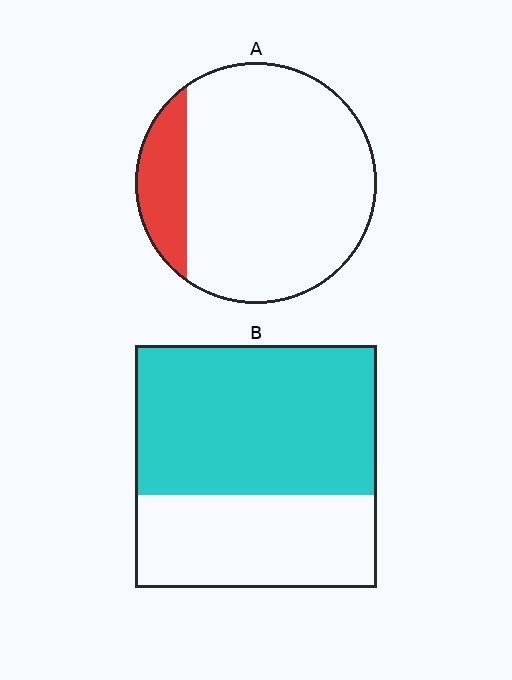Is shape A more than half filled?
No.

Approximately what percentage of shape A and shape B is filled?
A is approximately 15% and B is approximately 60%.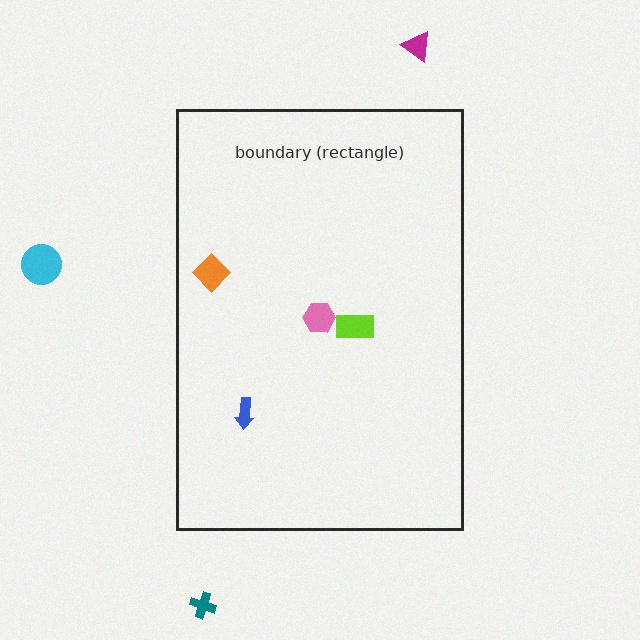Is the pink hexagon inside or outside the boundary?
Inside.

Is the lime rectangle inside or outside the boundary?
Inside.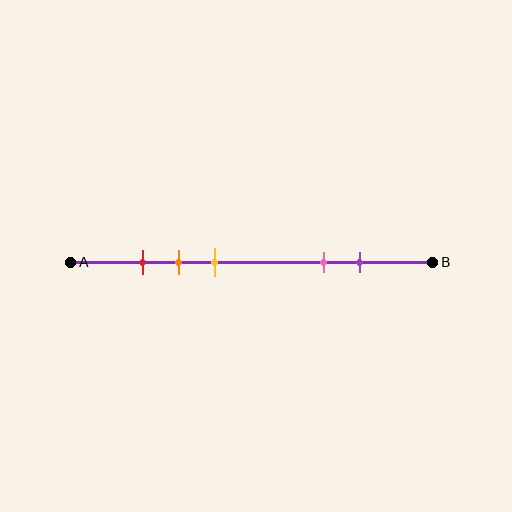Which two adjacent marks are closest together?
The red and orange marks are the closest adjacent pair.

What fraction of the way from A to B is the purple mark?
The purple mark is approximately 80% (0.8) of the way from A to B.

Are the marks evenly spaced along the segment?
No, the marks are not evenly spaced.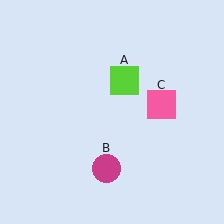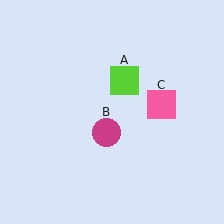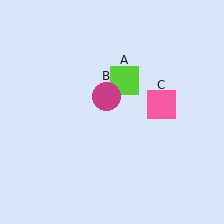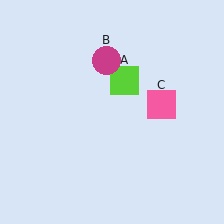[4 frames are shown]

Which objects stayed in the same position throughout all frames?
Lime square (object A) and pink square (object C) remained stationary.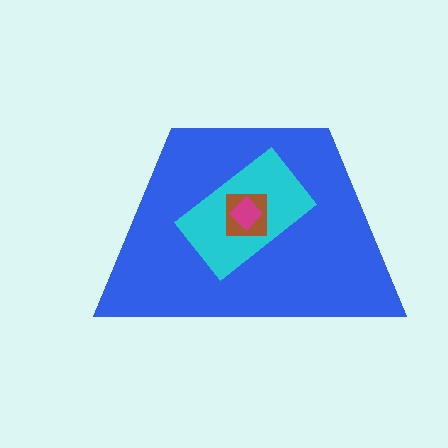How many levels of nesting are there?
4.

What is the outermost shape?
The blue trapezoid.